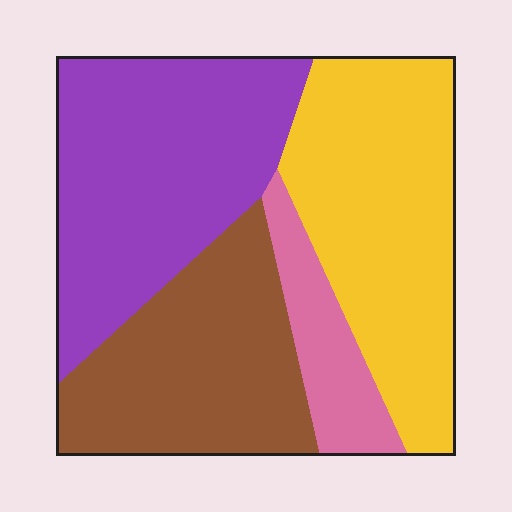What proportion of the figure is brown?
Brown covers around 25% of the figure.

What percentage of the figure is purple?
Purple covers 33% of the figure.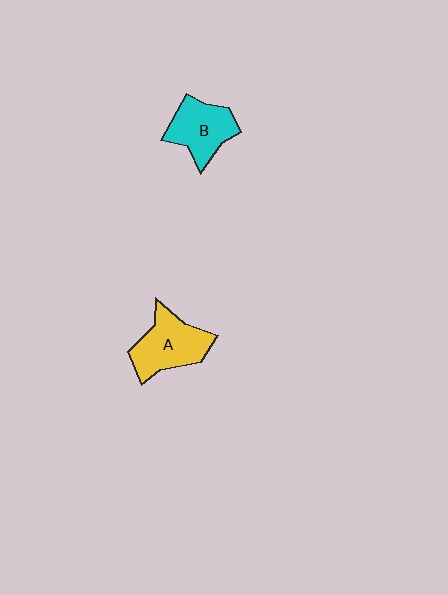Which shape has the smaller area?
Shape B (cyan).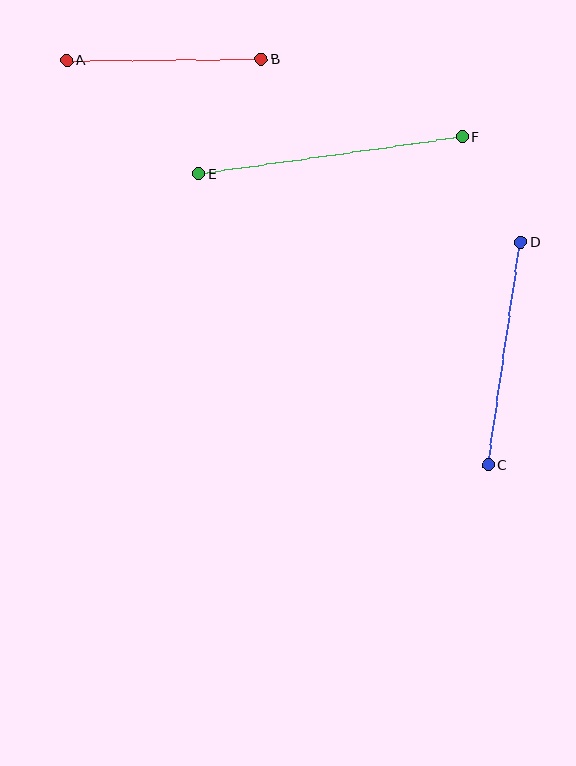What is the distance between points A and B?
The distance is approximately 195 pixels.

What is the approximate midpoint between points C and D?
The midpoint is at approximately (504, 354) pixels.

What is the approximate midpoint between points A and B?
The midpoint is at approximately (164, 60) pixels.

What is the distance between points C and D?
The distance is approximately 225 pixels.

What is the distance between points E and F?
The distance is approximately 267 pixels.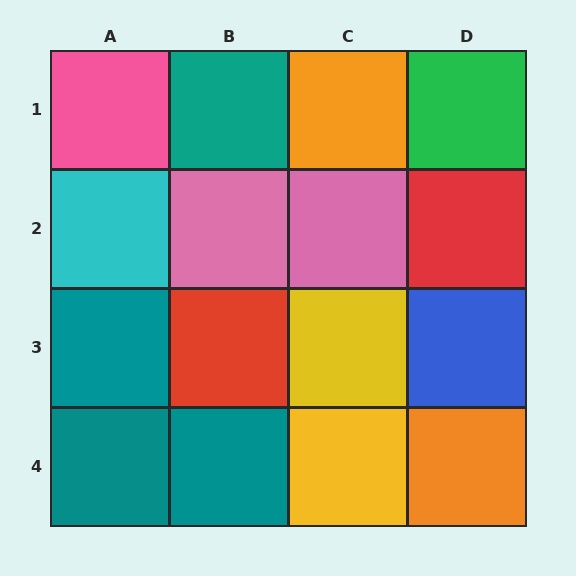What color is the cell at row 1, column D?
Green.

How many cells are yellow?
2 cells are yellow.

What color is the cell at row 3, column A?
Teal.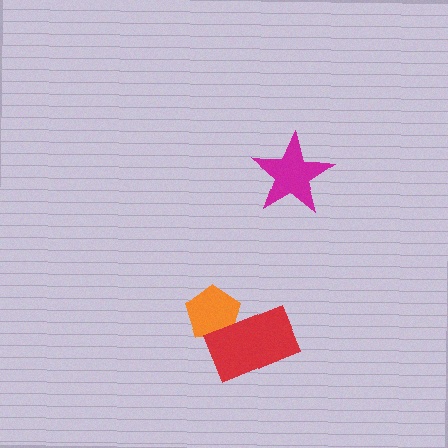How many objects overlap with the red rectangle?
1 object overlaps with the red rectangle.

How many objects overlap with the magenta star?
0 objects overlap with the magenta star.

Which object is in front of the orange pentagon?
The red rectangle is in front of the orange pentagon.